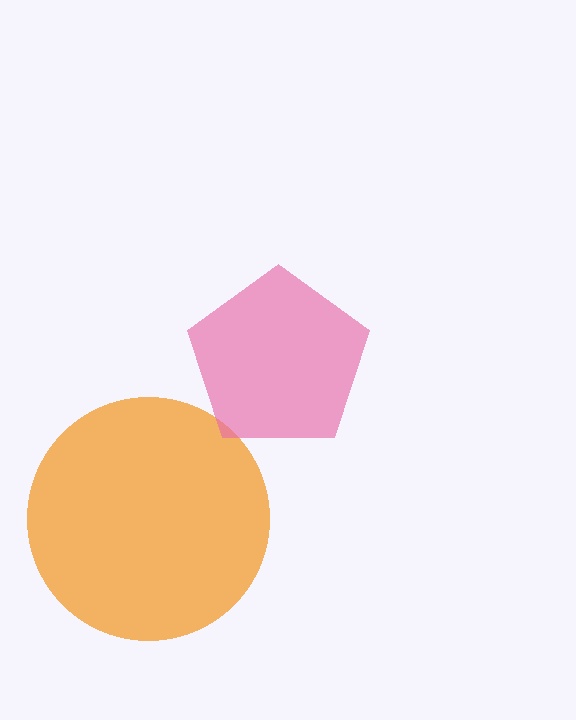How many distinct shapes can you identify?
There are 2 distinct shapes: an orange circle, a pink pentagon.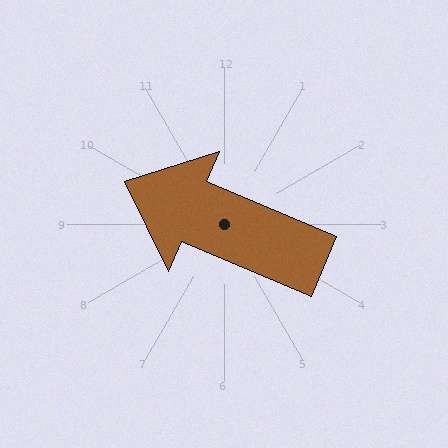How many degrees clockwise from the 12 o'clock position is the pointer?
Approximately 293 degrees.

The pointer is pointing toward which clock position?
Roughly 10 o'clock.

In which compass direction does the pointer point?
Northwest.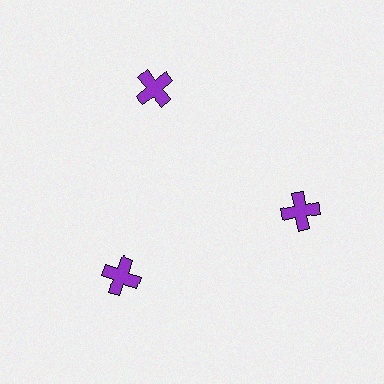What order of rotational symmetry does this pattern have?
This pattern has 3-fold rotational symmetry.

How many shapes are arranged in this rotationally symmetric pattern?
There are 3 shapes, arranged in 3 groups of 1.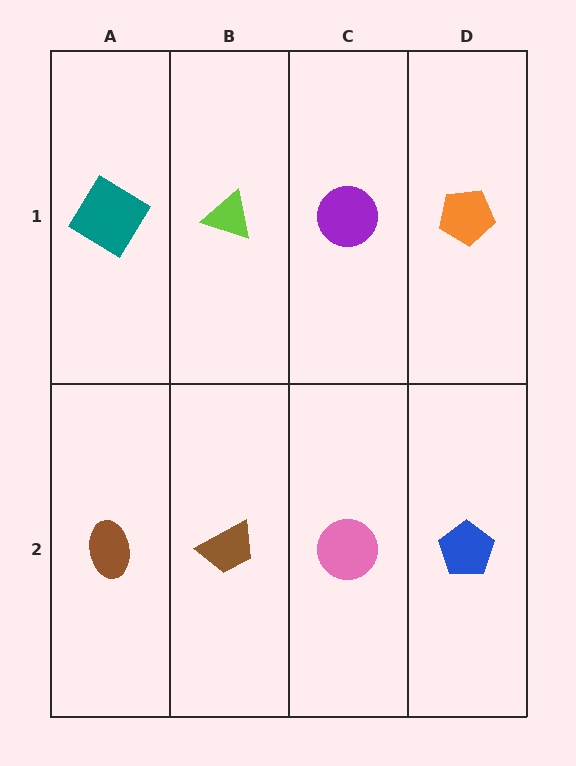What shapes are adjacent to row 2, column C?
A purple circle (row 1, column C), a brown trapezoid (row 2, column B), a blue pentagon (row 2, column D).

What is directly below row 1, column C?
A pink circle.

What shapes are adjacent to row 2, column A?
A teal diamond (row 1, column A), a brown trapezoid (row 2, column B).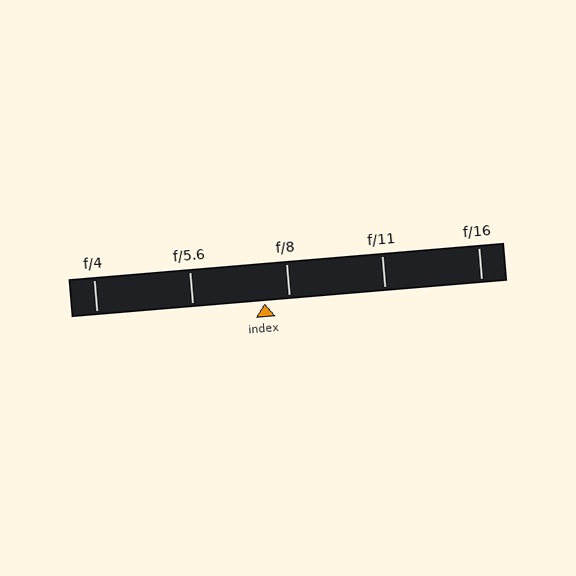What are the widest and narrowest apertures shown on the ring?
The widest aperture shown is f/4 and the narrowest is f/16.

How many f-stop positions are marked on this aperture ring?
There are 5 f-stop positions marked.